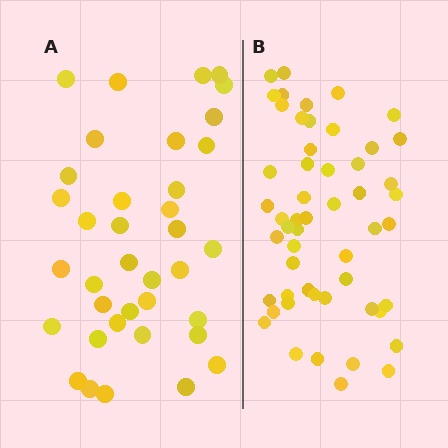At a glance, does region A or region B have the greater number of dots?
Region B (the right region) has more dots.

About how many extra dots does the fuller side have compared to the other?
Region B has approximately 15 more dots than region A.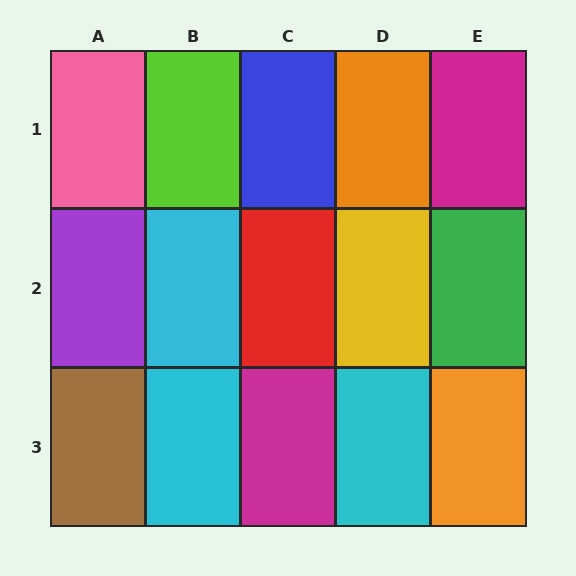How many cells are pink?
1 cell is pink.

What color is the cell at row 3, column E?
Orange.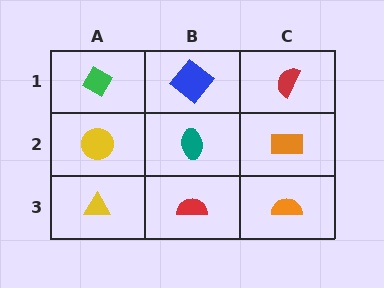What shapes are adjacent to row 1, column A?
A yellow circle (row 2, column A), a blue diamond (row 1, column B).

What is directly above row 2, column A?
A green diamond.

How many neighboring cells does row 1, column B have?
3.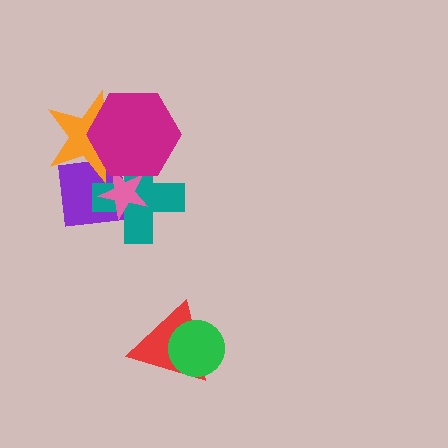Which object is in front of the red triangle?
The green circle is in front of the red triangle.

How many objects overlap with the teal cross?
4 objects overlap with the teal cross.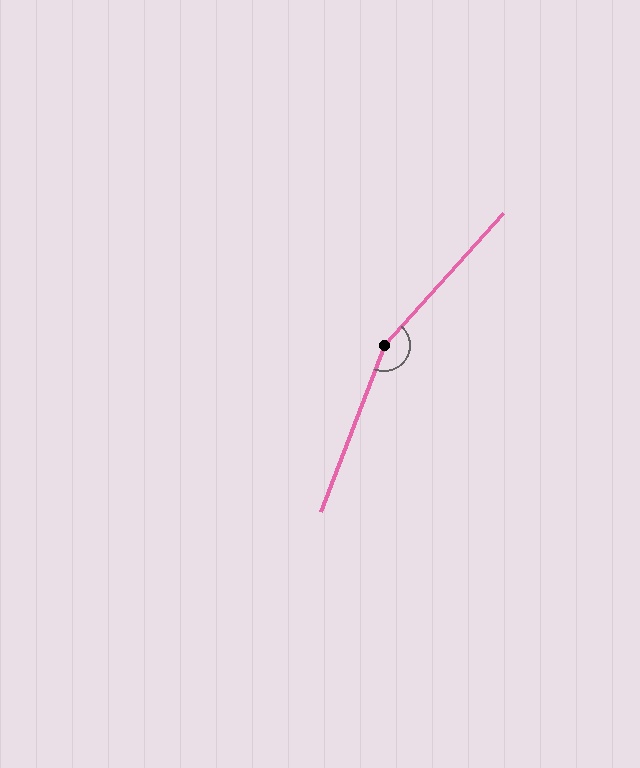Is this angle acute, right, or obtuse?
It is obtuse.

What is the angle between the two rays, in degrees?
Approximately 159 degrees.